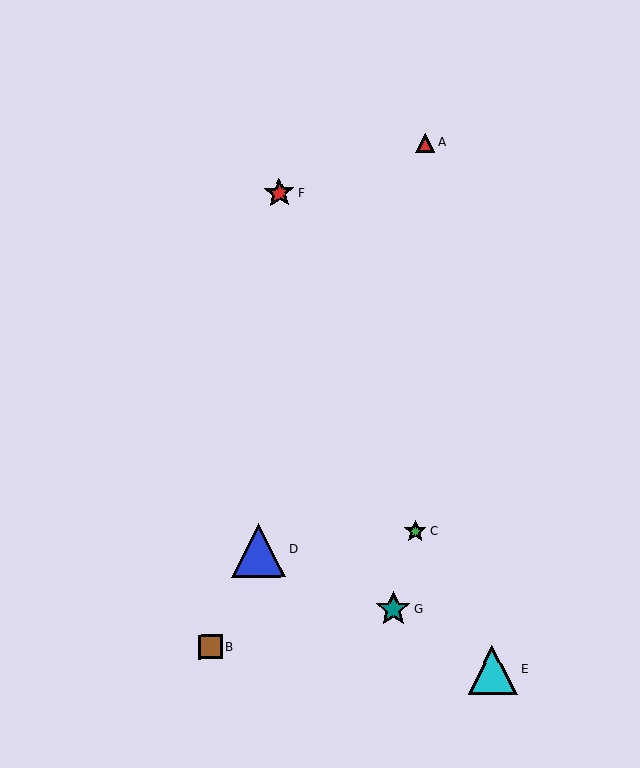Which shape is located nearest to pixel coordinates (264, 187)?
The red star (labeled F) at (279, 193) is nearest to that location.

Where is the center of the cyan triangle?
The center of the cyan triangle is at (493, 670).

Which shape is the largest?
The blue triangle (labeled D) is the largest.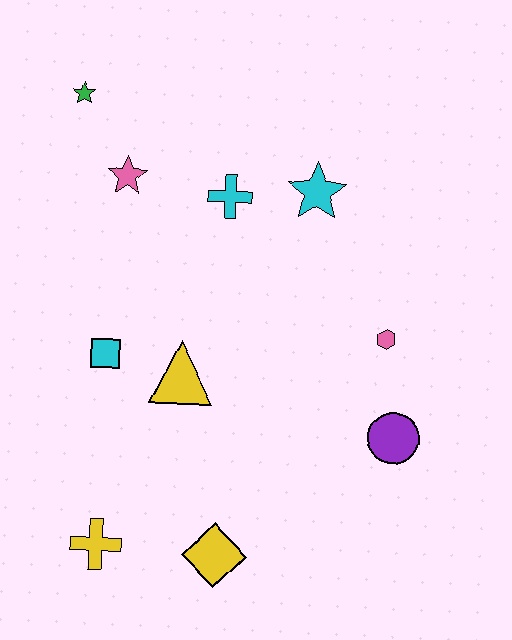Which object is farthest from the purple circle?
The green star is farthest from the purple circle.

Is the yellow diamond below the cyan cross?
Yes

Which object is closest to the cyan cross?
The cyan star is closest to the cyan cross.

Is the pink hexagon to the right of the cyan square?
Yes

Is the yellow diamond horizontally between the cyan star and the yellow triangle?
Yes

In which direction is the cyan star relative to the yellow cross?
The cyan star is above the yellow cross.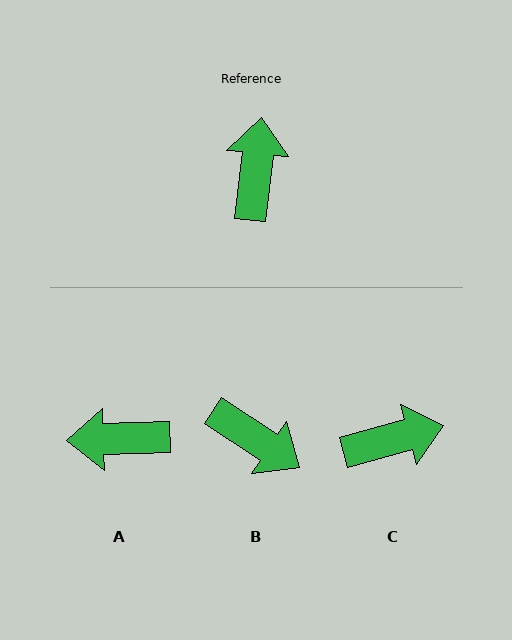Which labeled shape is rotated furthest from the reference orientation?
B, about 117 degrees away.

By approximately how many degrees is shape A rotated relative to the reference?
Approximately 98 degrees counter-clockwise.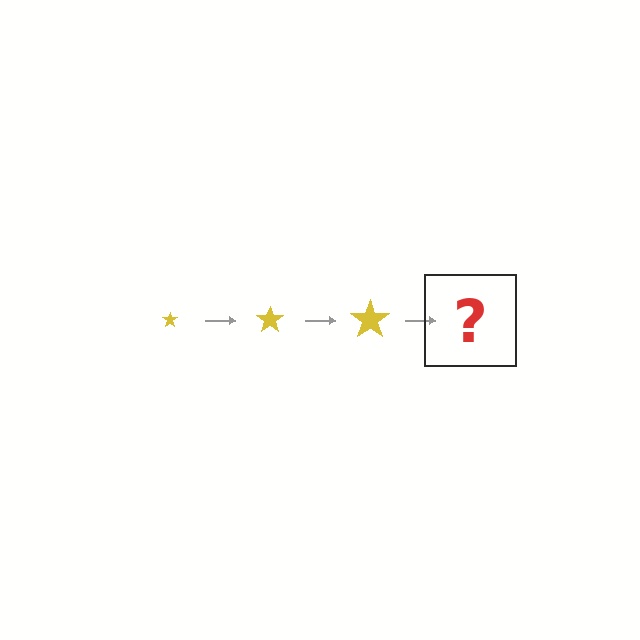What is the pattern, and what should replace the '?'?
The pattern is that the star gets progressively larger each step. The '?' should be a yellow star, larger than the previous one.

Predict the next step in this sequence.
The next step is a yellow star, larger than the previous one.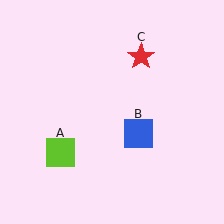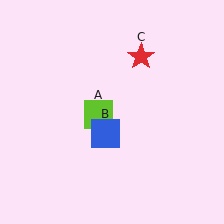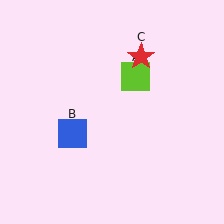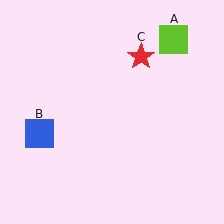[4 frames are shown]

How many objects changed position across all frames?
2 objects changed position: lime square (object A), blue square (object B).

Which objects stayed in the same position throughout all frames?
Red star (object C) remained stationary.